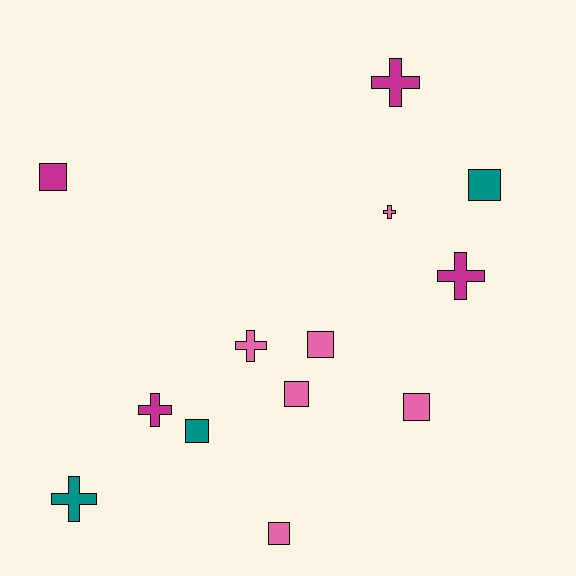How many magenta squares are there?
There is 1 magenta square.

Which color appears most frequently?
Pink, with 6 objects.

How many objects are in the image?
There are 13 objects.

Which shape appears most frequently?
Square, with 7 objects.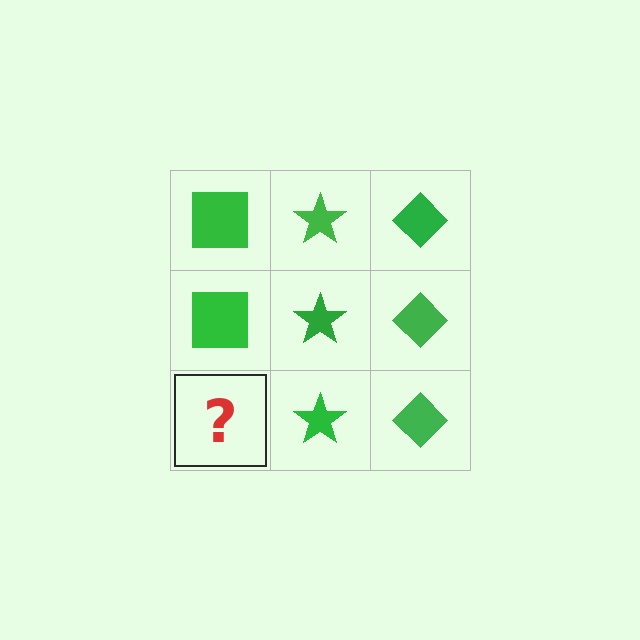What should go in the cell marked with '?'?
The missing cell should contain a green square.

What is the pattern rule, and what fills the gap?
The rule is that each column has a consistent shape. The gap should be filled with a green square.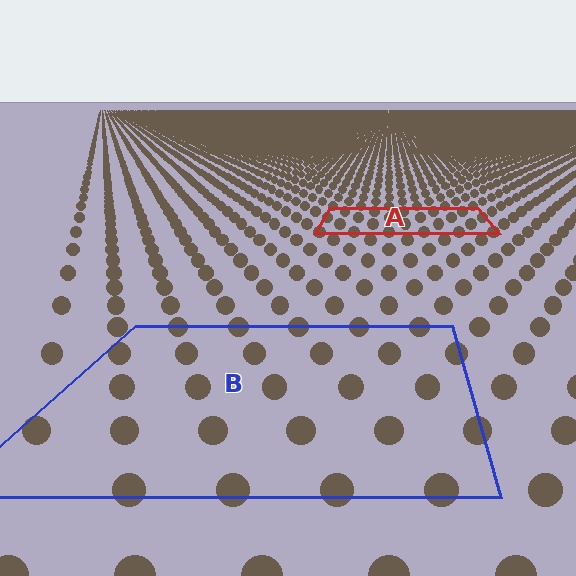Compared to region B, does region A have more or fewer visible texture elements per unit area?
Region A has more texture elements per unit area — they are packed more densely because it is farther away.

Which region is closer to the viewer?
Region B is closer. The texture elements there are larger and more spread out.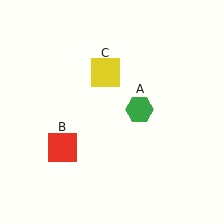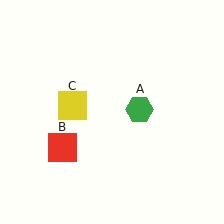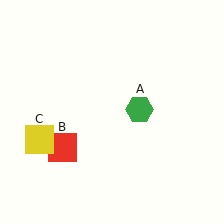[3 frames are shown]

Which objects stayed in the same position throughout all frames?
Green hexagon (object A) and red square (object B) remained stationary.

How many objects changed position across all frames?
1 object changed position: yellow square (object C).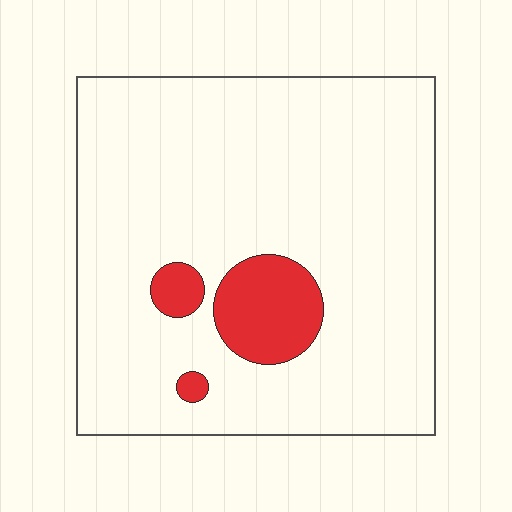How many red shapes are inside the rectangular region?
3.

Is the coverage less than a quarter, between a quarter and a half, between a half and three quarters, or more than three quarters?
Less than a quarter.